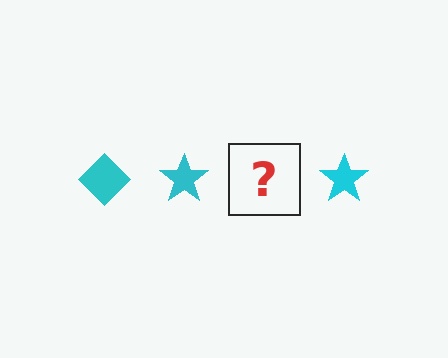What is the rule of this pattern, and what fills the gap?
The rule is that the pattern cycles through diamond, star shapes in cyan. The gap should be filled with a cyan diamond.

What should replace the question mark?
The question mark should be replaced with a cyan diamond.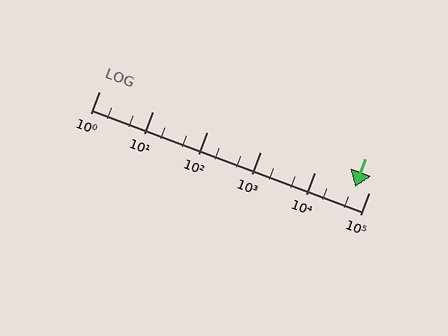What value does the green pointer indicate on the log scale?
The pointer indicates approximately 57000.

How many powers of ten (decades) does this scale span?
The scale spans 5 decades, from 1 to 100000.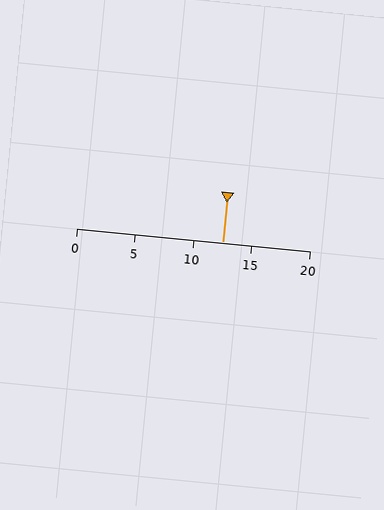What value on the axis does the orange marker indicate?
The marker indicates approximately 12.5.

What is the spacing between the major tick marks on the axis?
The major ticks are spaced 5 apart.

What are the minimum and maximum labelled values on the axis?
The axis runs from 0 to 20.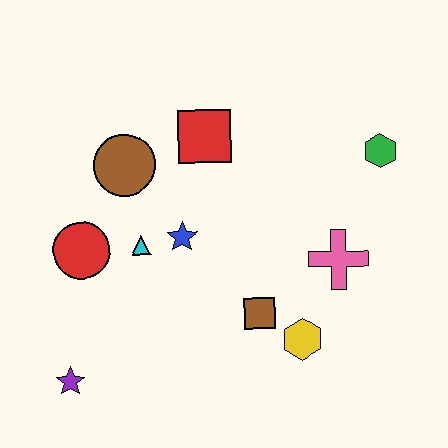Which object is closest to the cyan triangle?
The blue star is closest to the cyan triangle.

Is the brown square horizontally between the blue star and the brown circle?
No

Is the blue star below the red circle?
No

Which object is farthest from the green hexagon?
The purple star is farthest from the green hexagon.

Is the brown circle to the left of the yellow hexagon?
Yes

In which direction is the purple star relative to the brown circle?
The purple star is below the brown circle.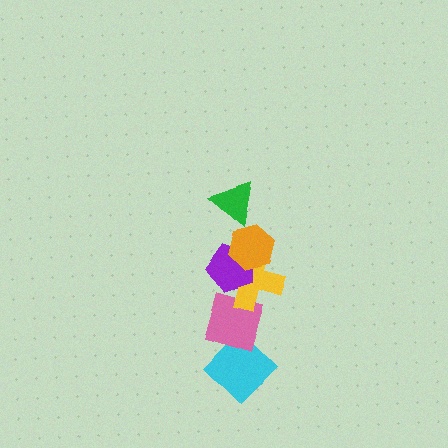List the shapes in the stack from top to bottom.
From top to bottom: the green triangle, the orange hexagon, the purple pentagon, the yellow cross, the pink diamond, the cyan diamond.